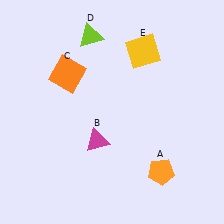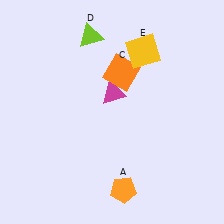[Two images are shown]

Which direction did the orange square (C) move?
The orange square (C) moved right.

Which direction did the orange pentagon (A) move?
The orange pentagon (A) moved left.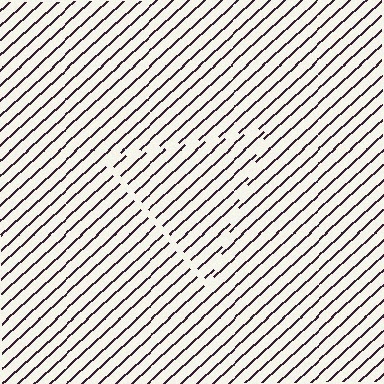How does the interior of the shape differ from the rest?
The interior of the shape contains the same grating, shifted by half a period — the contour is defined by the phase discontinuity where line-ends from the inner and outer gratings abut.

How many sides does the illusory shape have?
3 sides — the line-ends trace a triangle.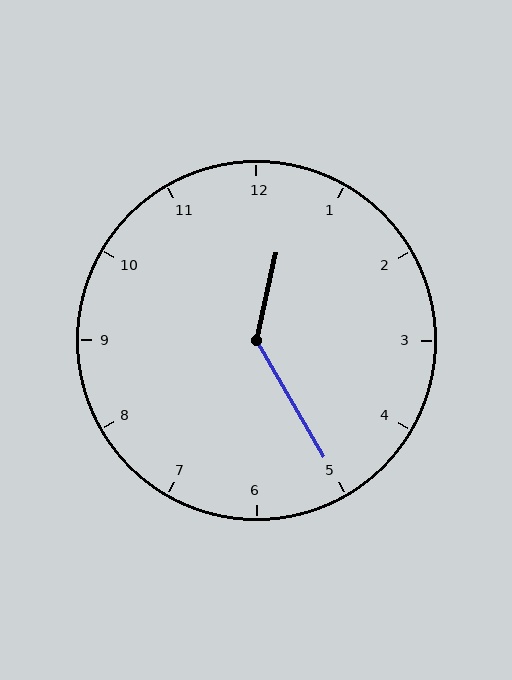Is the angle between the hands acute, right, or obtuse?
It is obtuse.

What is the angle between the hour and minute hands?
Approximately 138 degrees.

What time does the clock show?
12:25.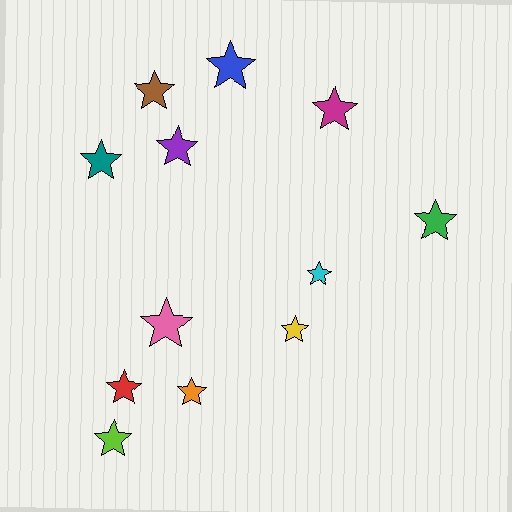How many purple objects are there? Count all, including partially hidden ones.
There is 1 purple object.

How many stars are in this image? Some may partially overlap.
There are 12 stars.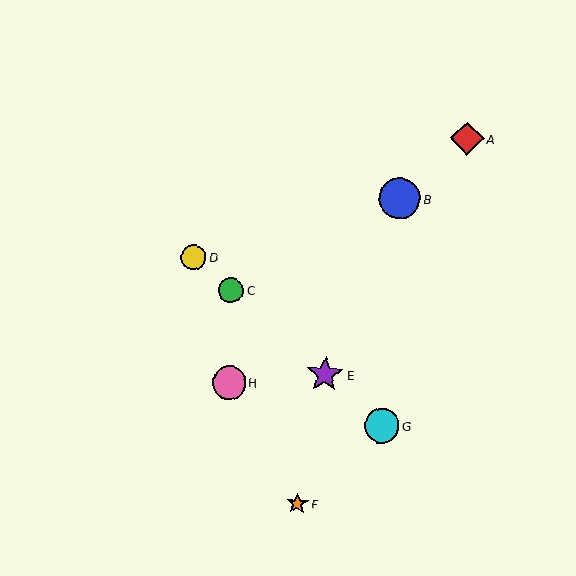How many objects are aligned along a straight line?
4 objects (C, D, E, G) are aligned along a straight line.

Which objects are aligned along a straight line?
Objects C, D, E, G are aligned along a straight line.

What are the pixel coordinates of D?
Object D is at (194, 257).